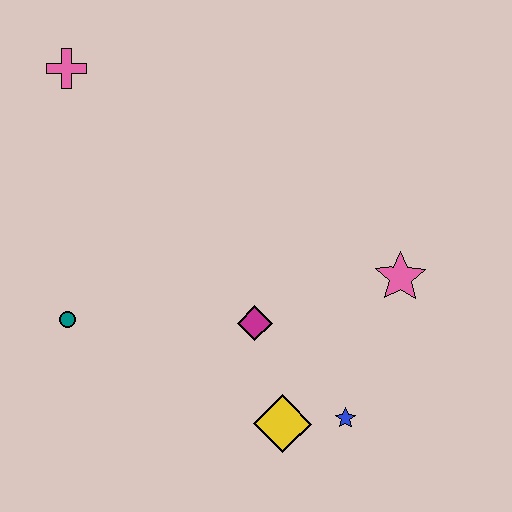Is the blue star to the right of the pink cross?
Yes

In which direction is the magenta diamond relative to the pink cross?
The magenta diamond is below the pink cross.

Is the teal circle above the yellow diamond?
Yes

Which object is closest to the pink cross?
The teal circle is closest to the pink cross.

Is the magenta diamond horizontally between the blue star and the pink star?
No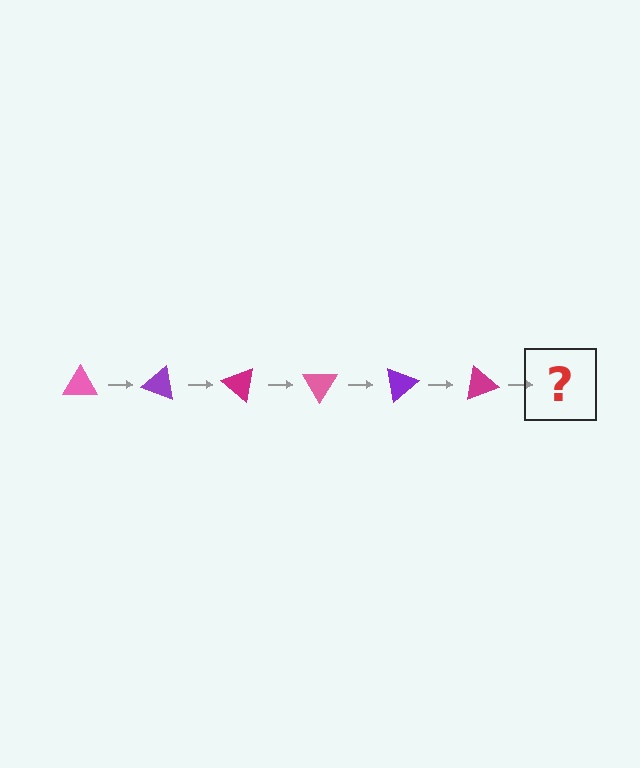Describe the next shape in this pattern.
It should be a pink triangle, rotated 120 degrees from the start.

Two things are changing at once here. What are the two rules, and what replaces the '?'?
The two rules are that it rotates 20 degrees each step and the color cycles through pink, purple, and magenta. The '?' should be a pink triangle, rotated 120 degrees from the start.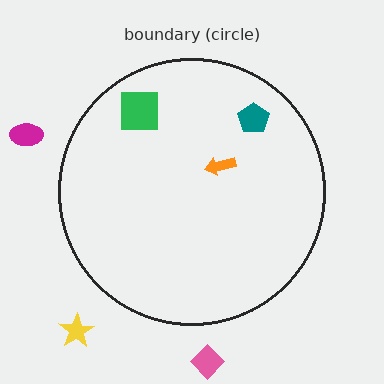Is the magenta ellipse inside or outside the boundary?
Outside.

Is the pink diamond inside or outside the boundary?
Outside.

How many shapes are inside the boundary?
3 inside, 3 outside.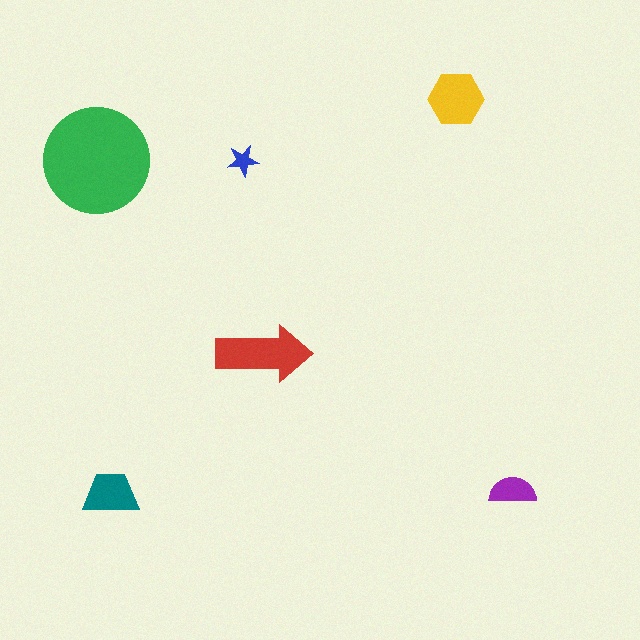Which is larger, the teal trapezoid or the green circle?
The green circle.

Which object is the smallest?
The blue star.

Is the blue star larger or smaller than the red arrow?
Smaller.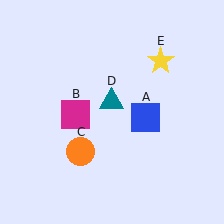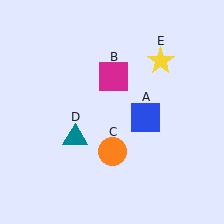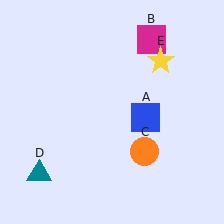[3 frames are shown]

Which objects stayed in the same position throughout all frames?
Blue square (object A) and yellow star (object E) remained stationary.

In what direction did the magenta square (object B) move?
The magenta square (object B) moved up and to the right.